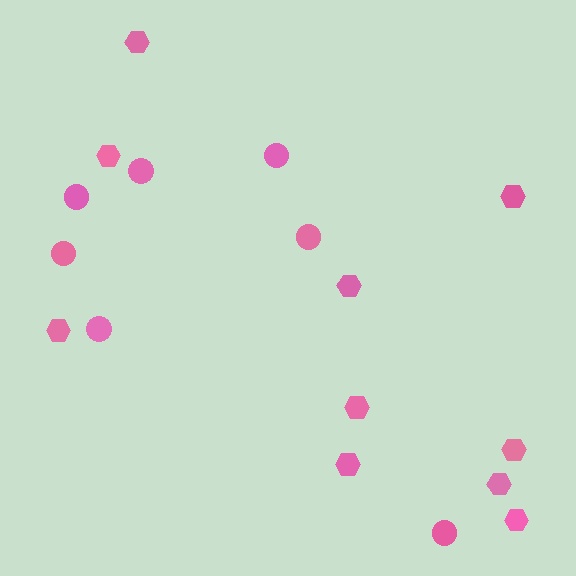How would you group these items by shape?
There are 2 groups: one group of circles (7) and one group of hexagons (10).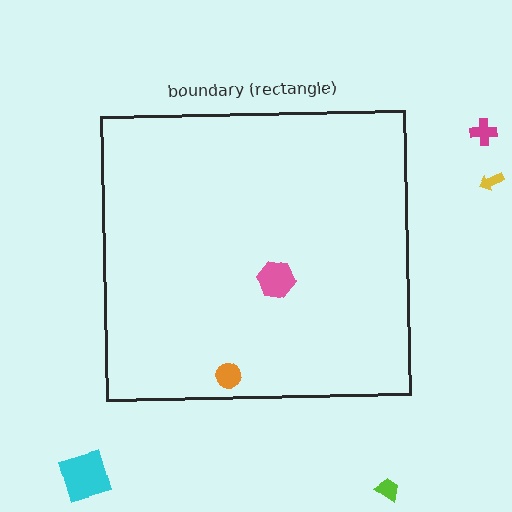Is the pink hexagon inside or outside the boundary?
Inside.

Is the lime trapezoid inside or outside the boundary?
Outside.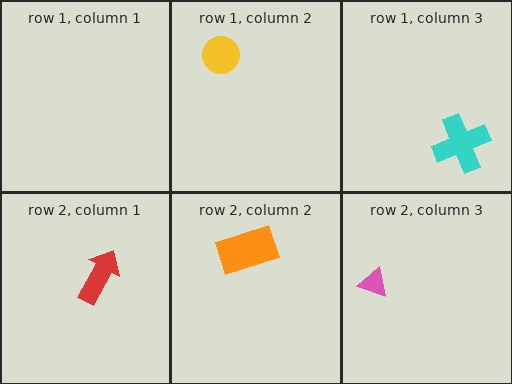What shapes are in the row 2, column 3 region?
The pink triangle.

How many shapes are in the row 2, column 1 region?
1.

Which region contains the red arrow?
The row 2, column 1 region.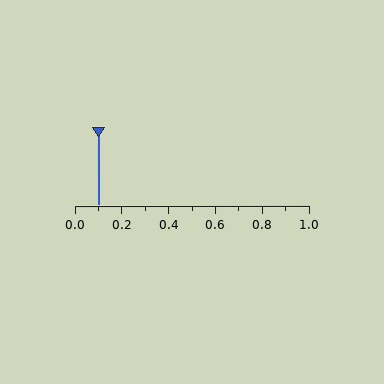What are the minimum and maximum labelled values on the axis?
The axis runs from 0.0 to 1.0.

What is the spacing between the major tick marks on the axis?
The major ticks are spaced 0.2 apart.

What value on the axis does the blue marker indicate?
The marker indicates approximately 0.1.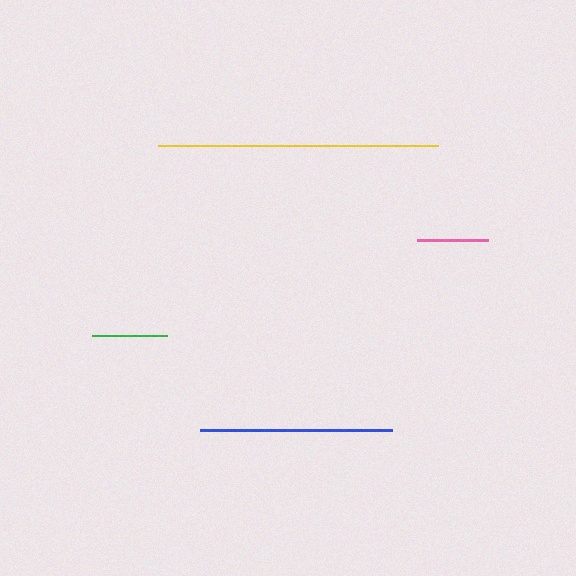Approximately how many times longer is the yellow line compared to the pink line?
The yellow line is approximately 3.9 times the length of the pink line.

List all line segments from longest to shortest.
From longest to shortest: yellow, blue, green, pink.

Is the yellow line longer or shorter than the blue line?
The yellow line is longer than the blue line.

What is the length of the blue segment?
The blue segment is approximately 192 pixels long.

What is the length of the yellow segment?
The yellow segment is approximately 280 pixels long.